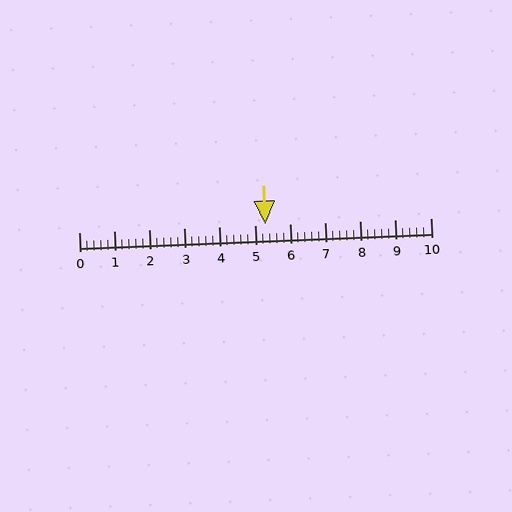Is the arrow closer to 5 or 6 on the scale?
The arrow is closer to 5.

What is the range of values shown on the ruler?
The ruler shows values from 0 to 10.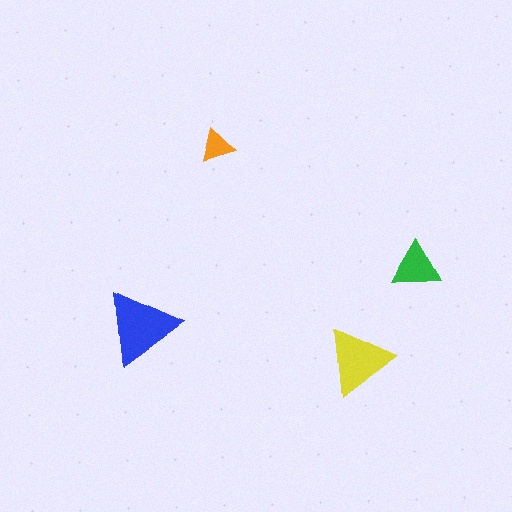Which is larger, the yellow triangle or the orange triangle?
The yellow one.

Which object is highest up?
The orange triangle is topmost.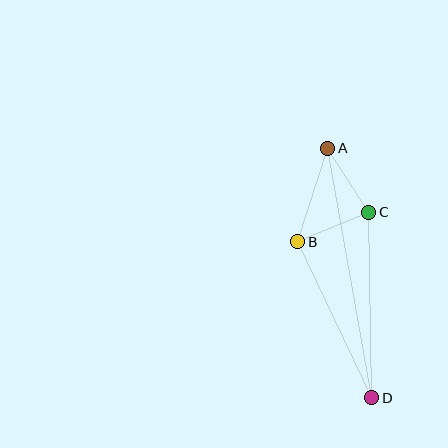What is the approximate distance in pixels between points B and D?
The distance between B and D is approximately 172 pixels.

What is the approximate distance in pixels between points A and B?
The distance between A and B is approximately 98 pixels.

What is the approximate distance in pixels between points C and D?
The distance between C and D is approximately 185 pixels.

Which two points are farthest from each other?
Points A and D are farthest from each other.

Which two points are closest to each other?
Points A and C are closest to each other.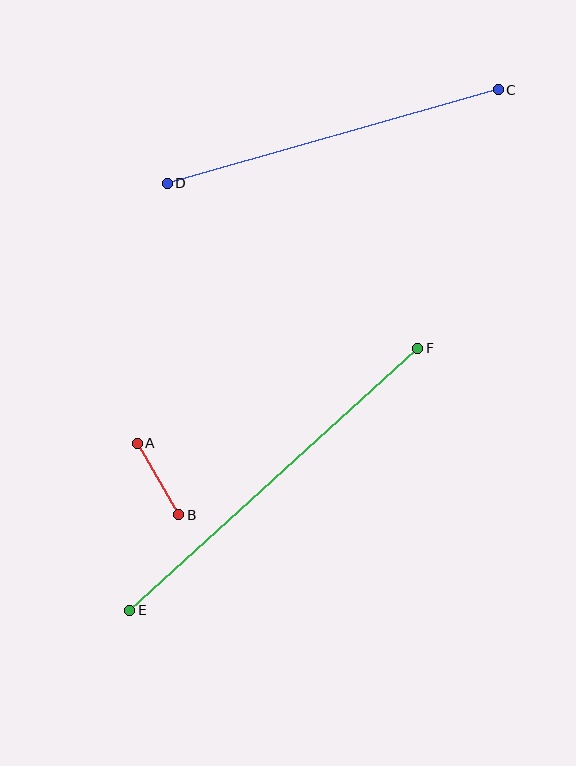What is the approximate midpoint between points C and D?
The midpoint is at approximately (333, 136) pixels.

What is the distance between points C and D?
The distance is approximately 344 pixels.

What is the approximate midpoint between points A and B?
The midpoint is at approximately (158, 479) pixels.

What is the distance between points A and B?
The distance is approximately 83 pixels.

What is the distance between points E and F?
The distance is approximately 389 pixels.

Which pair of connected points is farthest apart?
Points E and F are farthest apart.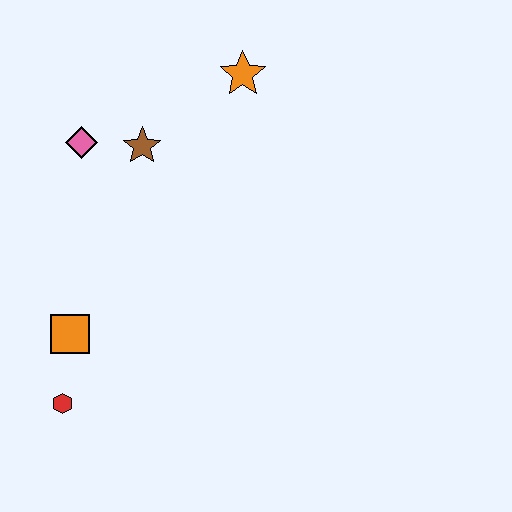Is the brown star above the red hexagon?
Yes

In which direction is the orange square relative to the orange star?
The orange square is below the orange star.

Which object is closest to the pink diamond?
The brown star is closest to the pink diamond.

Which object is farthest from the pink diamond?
The red hexagon is farthest from the pink diamond.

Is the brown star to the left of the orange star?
Yes